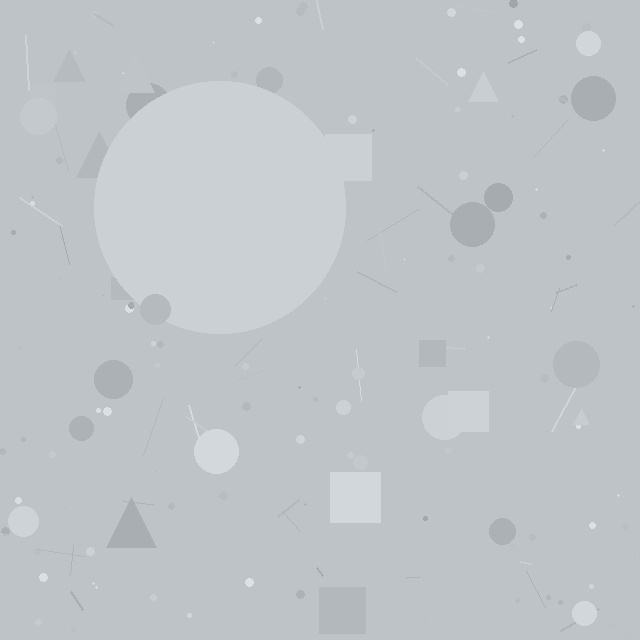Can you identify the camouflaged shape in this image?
The camouflaged shape is a circle.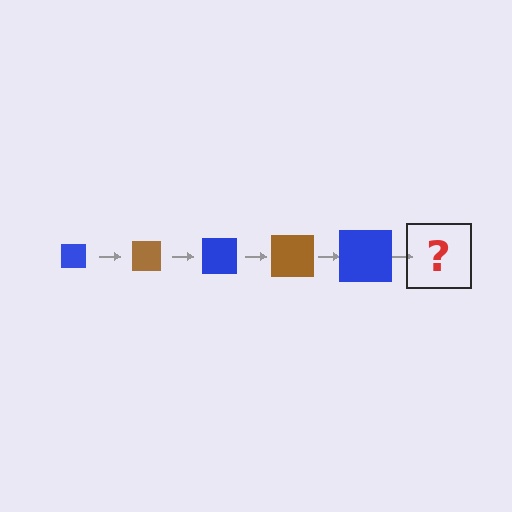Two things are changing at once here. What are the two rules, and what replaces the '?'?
The two rules are that the square grows larger each step and the color cycles through blue and brown. The '?' should be a brown square, larger than the previous one.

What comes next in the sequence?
The next element should be a brown square, larger than the previous one.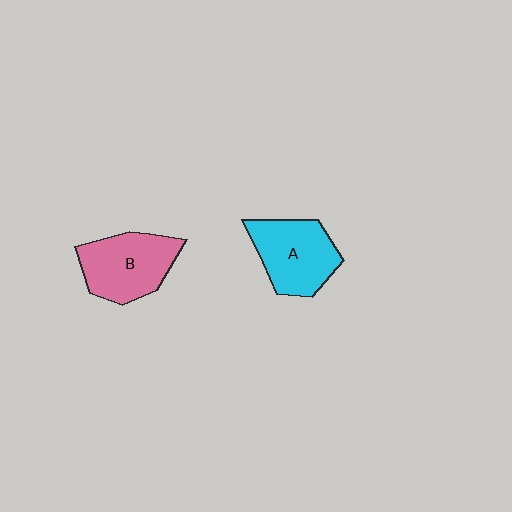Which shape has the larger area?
Shape B (pink).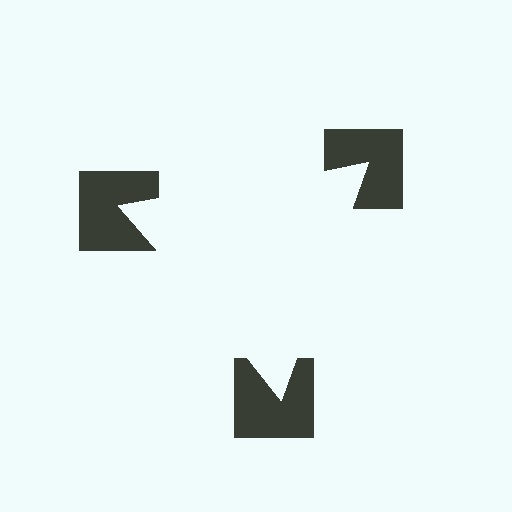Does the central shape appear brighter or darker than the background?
It typically appears slightly brighter than the background, even though no actual brightness change is drawn.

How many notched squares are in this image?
There are 3 — one at each vertex of the illusory triangle.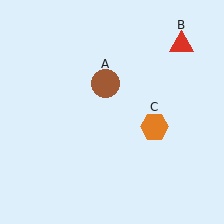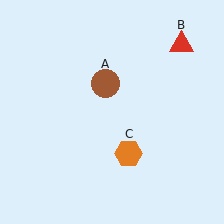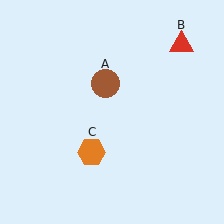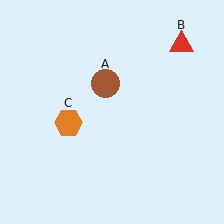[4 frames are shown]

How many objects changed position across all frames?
1 object changed position: orange hexagon (object C).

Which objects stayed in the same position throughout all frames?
Brown circle (object A) and red triangle (object B) remained stationary.